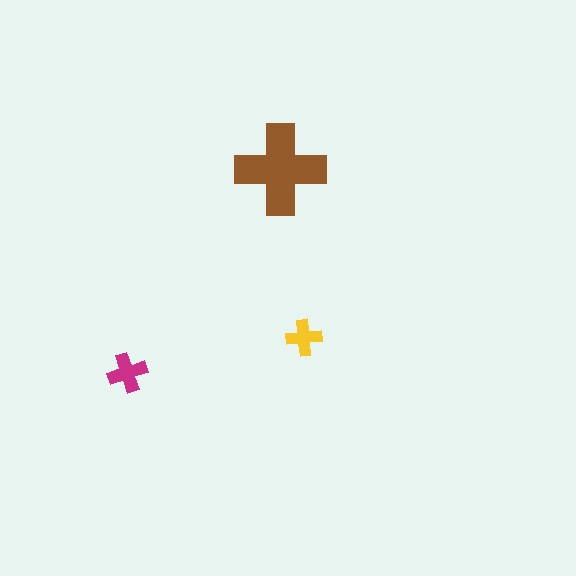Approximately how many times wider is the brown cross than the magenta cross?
About 2.5 times wider.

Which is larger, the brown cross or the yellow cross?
The brown one.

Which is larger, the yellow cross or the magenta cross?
The magenta one.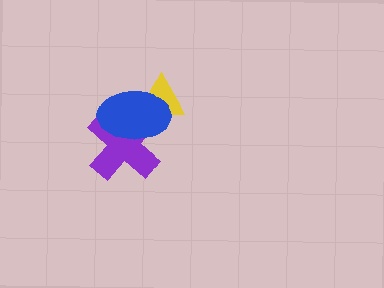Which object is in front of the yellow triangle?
The blue ellipse is in front of the yellow triangle.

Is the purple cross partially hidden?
Yes, it is partially covered by another shape.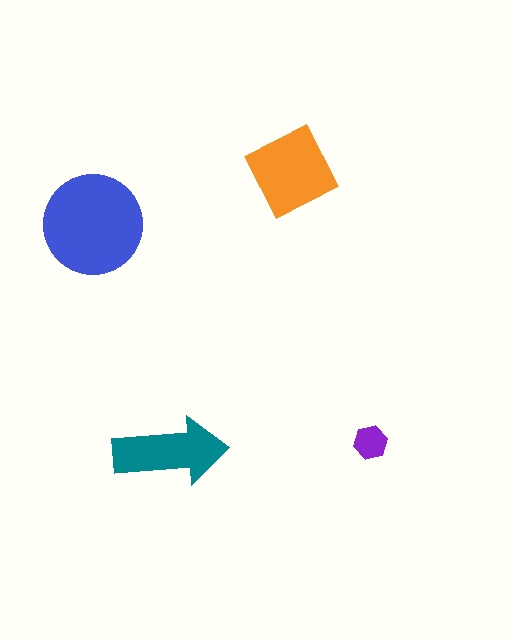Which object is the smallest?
The purple hexagon.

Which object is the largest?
The blue circle.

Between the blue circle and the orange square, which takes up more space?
The blue circle.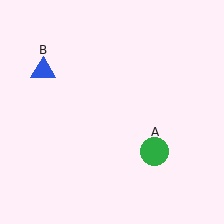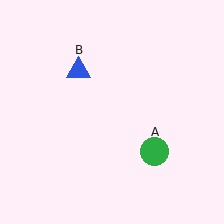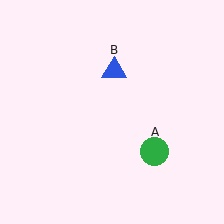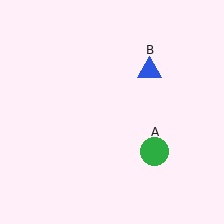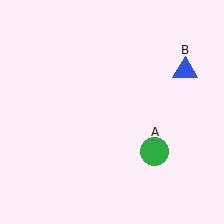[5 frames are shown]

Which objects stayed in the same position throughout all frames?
Green circle (object A) remained stationary.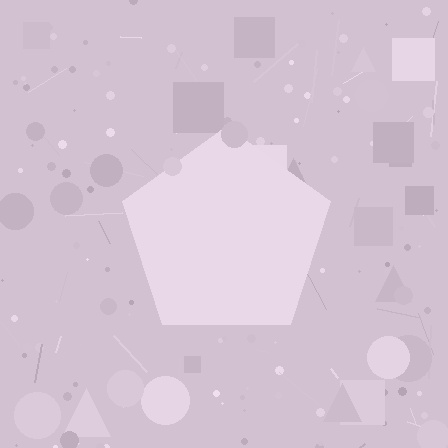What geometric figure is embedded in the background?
A pentagon is embedded in the background.